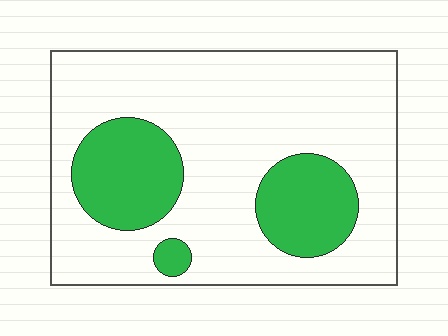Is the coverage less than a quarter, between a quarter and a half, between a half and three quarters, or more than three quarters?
Less than a quarter.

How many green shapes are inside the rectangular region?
3.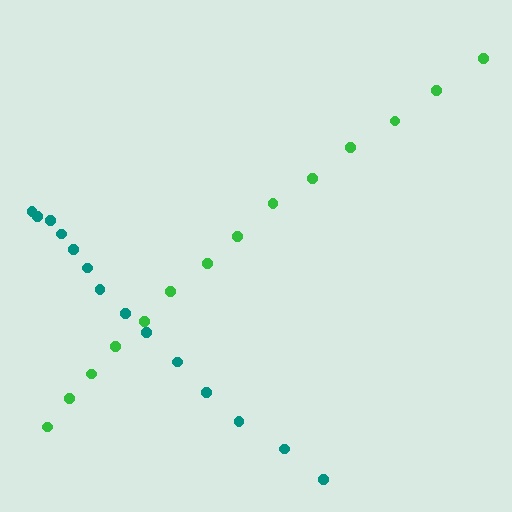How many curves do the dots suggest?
There are 2 distinct paths.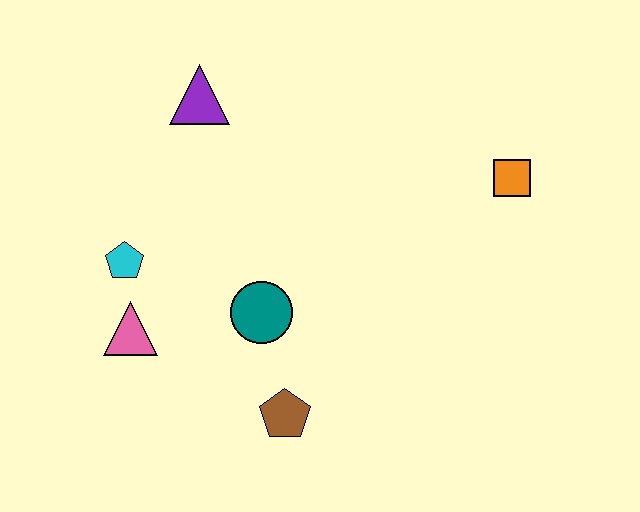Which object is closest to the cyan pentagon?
The pink triangle is closest to the cyan pentagon.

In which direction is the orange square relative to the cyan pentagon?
The orange square is to the right of the cyan pentagon.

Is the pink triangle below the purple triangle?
Yes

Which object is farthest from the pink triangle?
The orange square is farthest from the pink triangle.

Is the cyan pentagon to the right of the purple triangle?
No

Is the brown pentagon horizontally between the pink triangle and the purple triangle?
No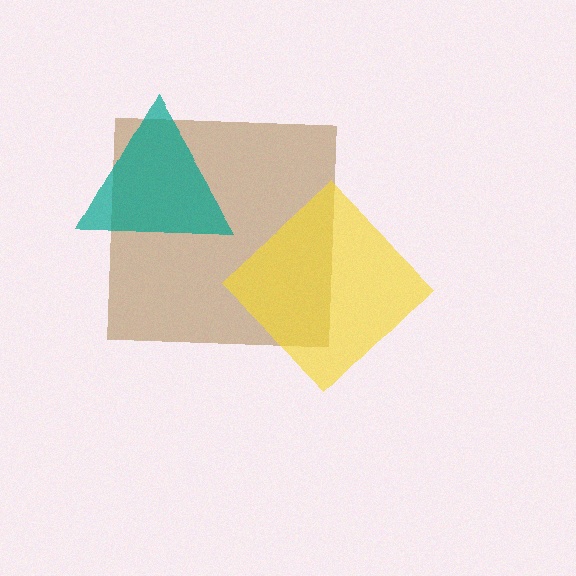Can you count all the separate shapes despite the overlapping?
Yes, there are 3 separate shapes.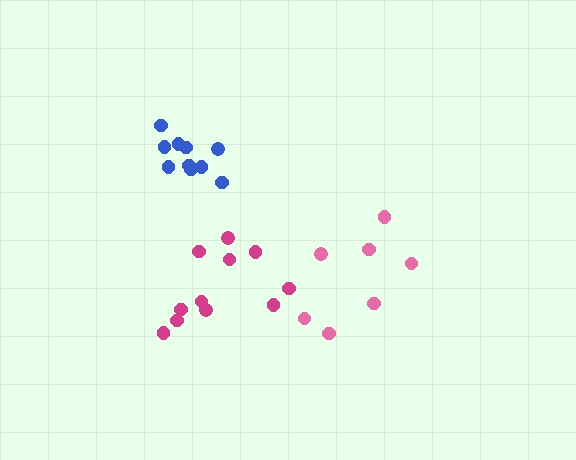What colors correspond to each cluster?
The clusters are colored: magenta, blue, pink.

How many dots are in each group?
Group 1: 11 dots, Group 2: 10 dots, Group 3: 7 dots (28 total).